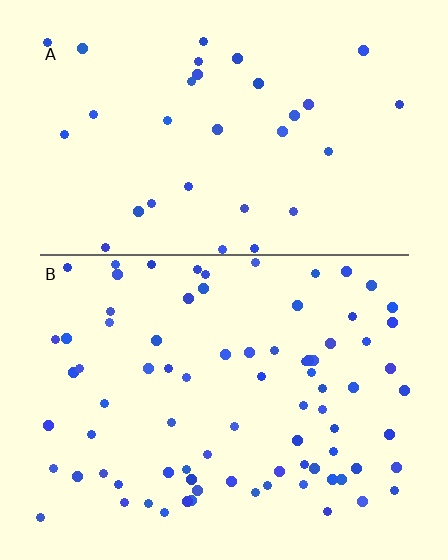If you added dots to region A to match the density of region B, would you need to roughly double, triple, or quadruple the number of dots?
Approximately double.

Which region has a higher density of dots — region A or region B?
B (the bottom).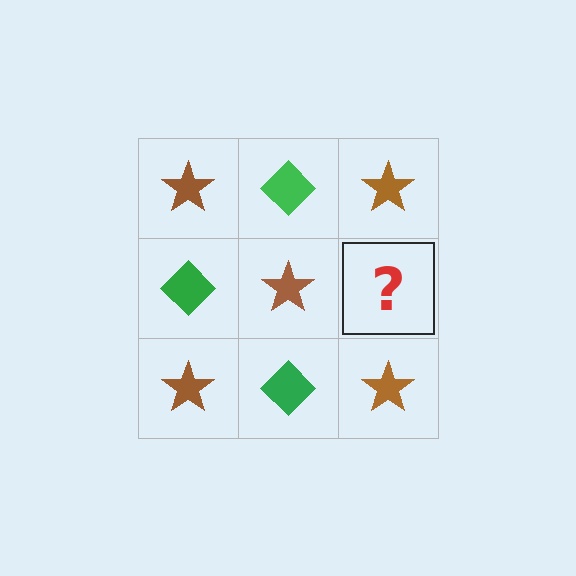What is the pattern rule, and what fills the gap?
The rule is that it alternates brown star and green diamond in a checkerboard pattern. The gap should be filled with a green diamond.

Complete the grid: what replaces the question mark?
The question mark should be replaced with a green diamond.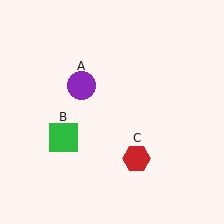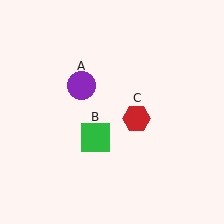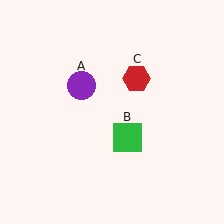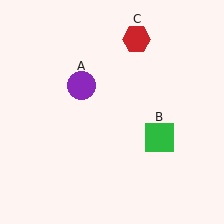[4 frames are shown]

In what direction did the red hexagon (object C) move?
The red hexagon (object C) moved up.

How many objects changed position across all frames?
2 objects changed position: green square (object B), red hexagon (object C).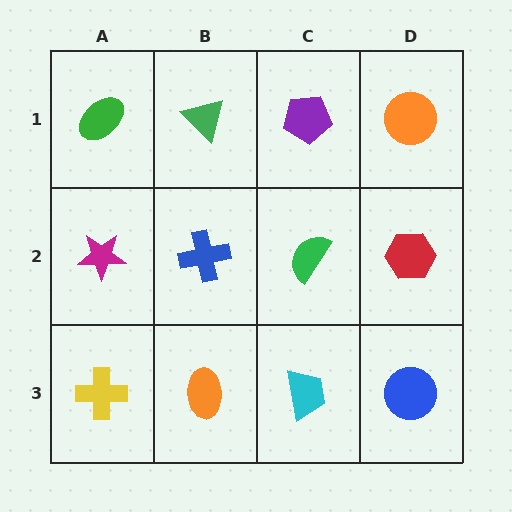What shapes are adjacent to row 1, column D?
A red hexagon (row 2, column D), a purple pentagon (row 1, column C).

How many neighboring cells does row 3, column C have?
3.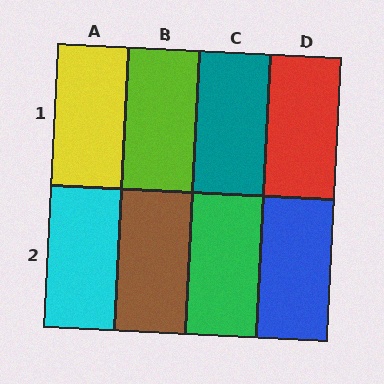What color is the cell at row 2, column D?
Blue.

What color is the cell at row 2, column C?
Green.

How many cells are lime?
1 cell is lime.